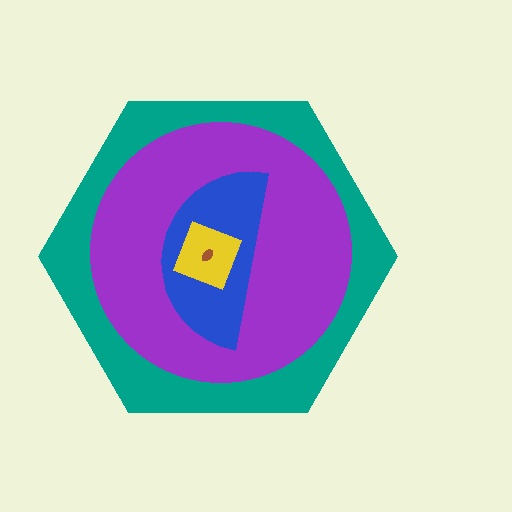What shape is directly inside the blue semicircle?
The yellow square.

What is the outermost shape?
The teal hexagon.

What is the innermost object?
The brown ellipse.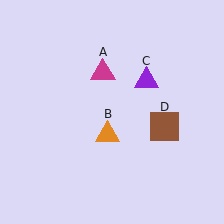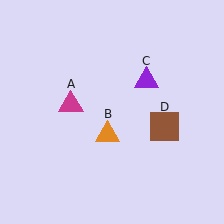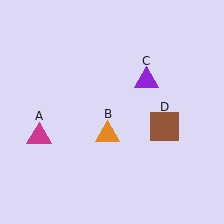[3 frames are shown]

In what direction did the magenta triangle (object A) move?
The magenta triangle (object A) moved down and to the left.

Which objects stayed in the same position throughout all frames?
Orange triangle (object B) and purple triangle (object C) and brown square (object D) remained stationary.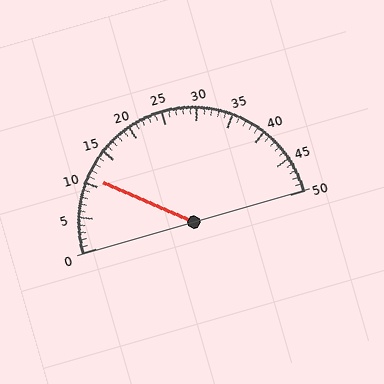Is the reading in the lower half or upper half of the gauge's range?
The reading is in the lower half of the range (0 to 50).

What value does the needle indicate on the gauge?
The needle indicates approximately 11.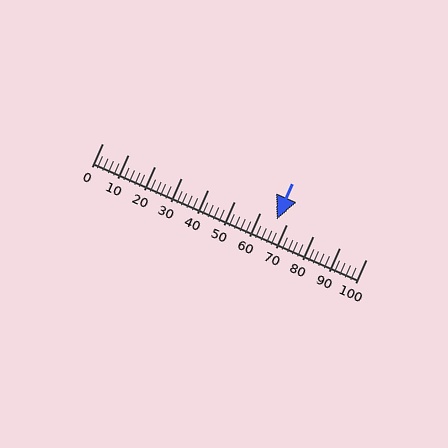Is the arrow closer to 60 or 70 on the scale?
The arrow is closer to 70.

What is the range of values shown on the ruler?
The ruler shows values from 0 to 100.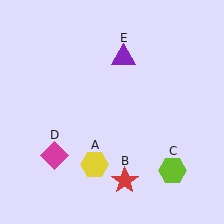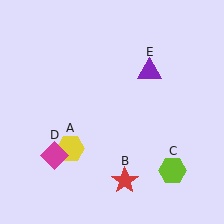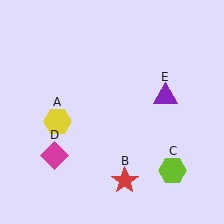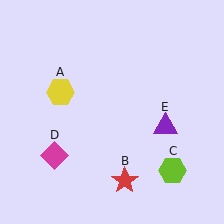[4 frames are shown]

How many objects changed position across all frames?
2 objects changed position: yellow hexagon (object A), purple triangle (object E).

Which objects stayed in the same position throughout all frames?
Red star (object B) and lime hexagon (object C) and magenta diamond (object D) remained stationary.